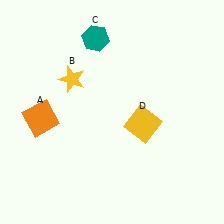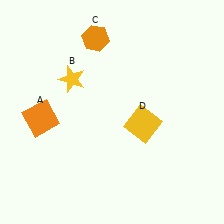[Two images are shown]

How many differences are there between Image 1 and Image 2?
There is 1 difference between the two images.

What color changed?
The hexagon (C) changed from teal in Image 1 to orange in Image 2.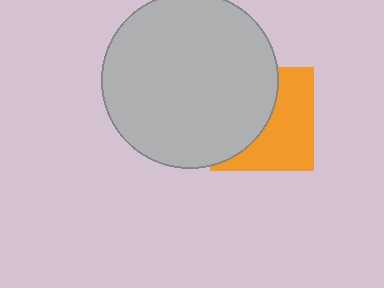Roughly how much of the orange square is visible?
About half of it is visible (roughly 50%).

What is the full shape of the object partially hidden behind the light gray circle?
The partially hidden object is an orange square.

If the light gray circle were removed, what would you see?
You would see the complete orange square.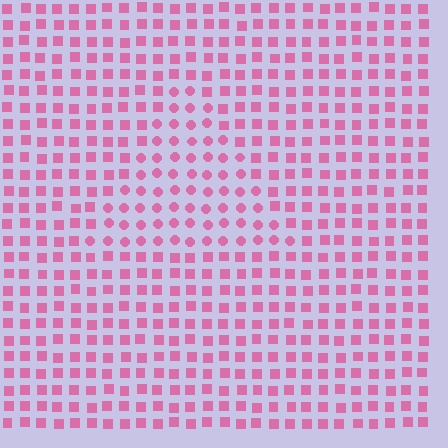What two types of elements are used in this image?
The image uses circles inside the triangle region and squares outside it.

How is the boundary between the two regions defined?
The boundary is defined by a change in element shape: circles inside vs. squares outside. All elements share the same color and spacing.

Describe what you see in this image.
The image is filled with small pink elements arranged in a uniform grid. A triangle-shaped region contains circles, while the surrounding area contains squares. The boundary is defined purely by the change in element shape.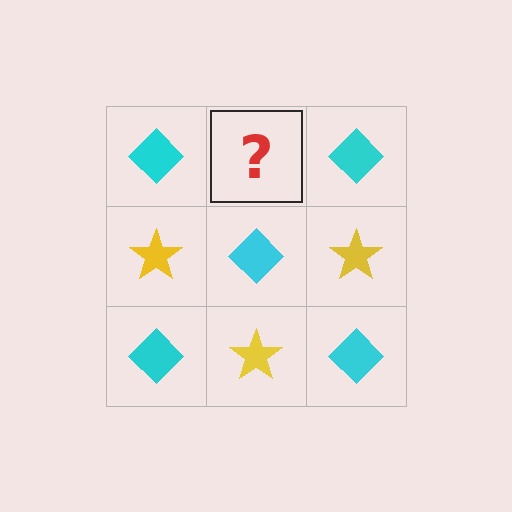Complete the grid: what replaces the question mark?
The question mark should be replaced with a yellow star.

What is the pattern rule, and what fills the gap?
The rule is that it alternates cyan diamond and yellow star in a checkerboard pattern. The gap should be filled with a yellow star.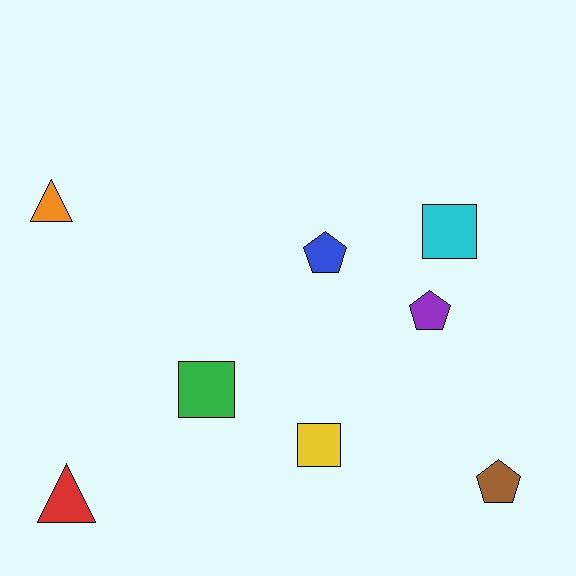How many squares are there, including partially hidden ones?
There are 3 squares.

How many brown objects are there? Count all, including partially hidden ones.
There is 1 brown object.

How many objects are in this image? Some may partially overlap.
There are 8 objects.